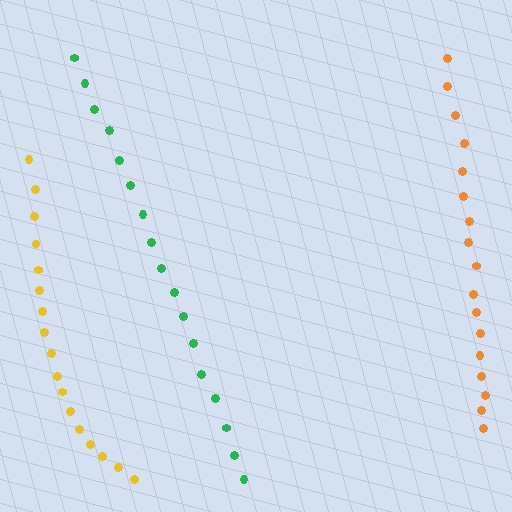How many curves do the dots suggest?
There are 3 distinct paths.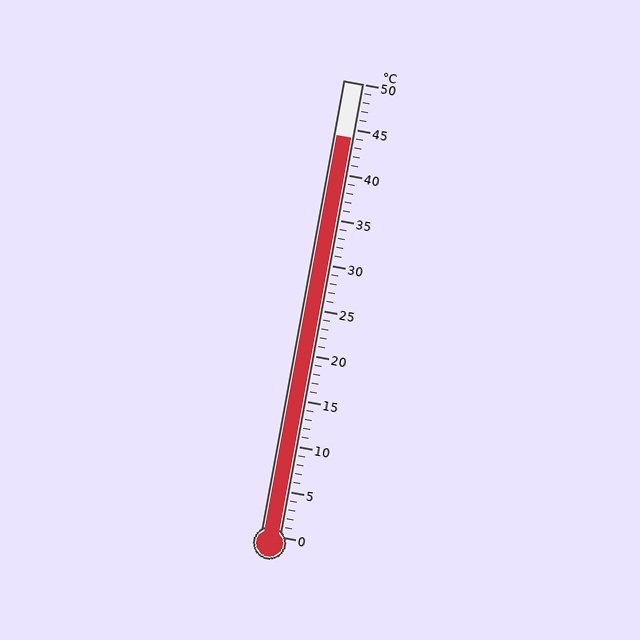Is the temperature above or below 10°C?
The temperature is above 10°C.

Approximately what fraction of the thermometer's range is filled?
The thermometer is filled to approximately 90% of its range.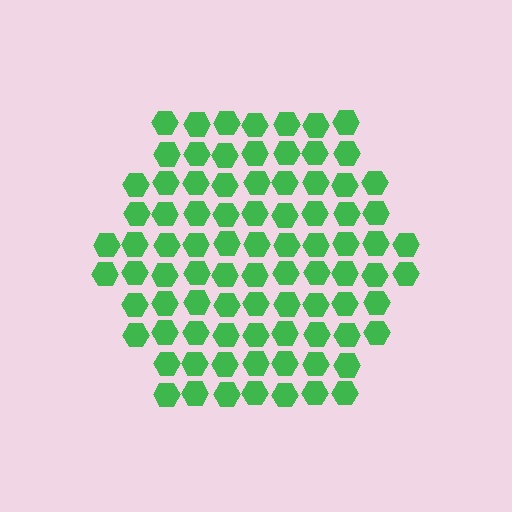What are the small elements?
The small elements are hexagons.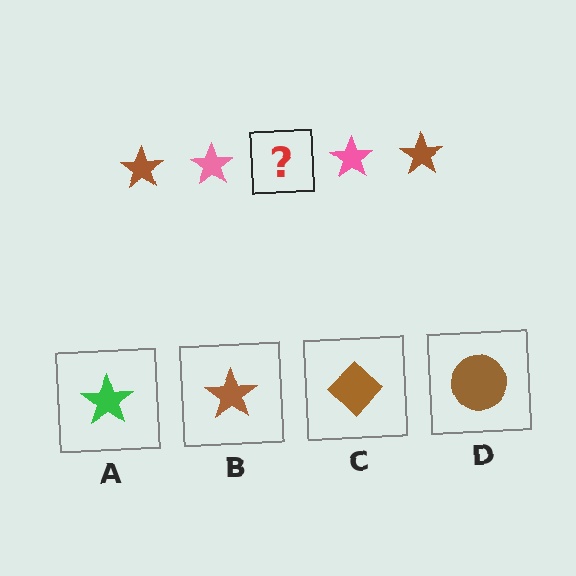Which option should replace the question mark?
Option B.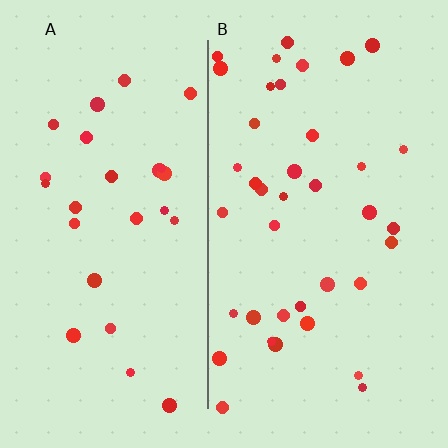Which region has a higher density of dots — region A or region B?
B (the right).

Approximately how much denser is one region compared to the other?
Approximately 1.4× — region B over region A.